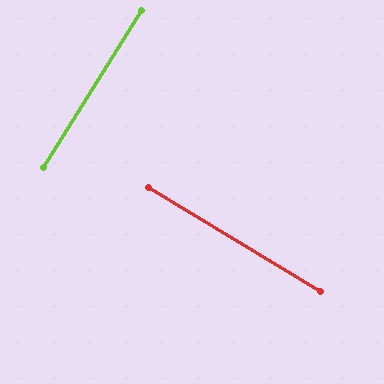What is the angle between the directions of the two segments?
Approximately 89 degrees.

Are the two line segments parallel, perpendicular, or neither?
Perpendicular — they meet at approximately 89°.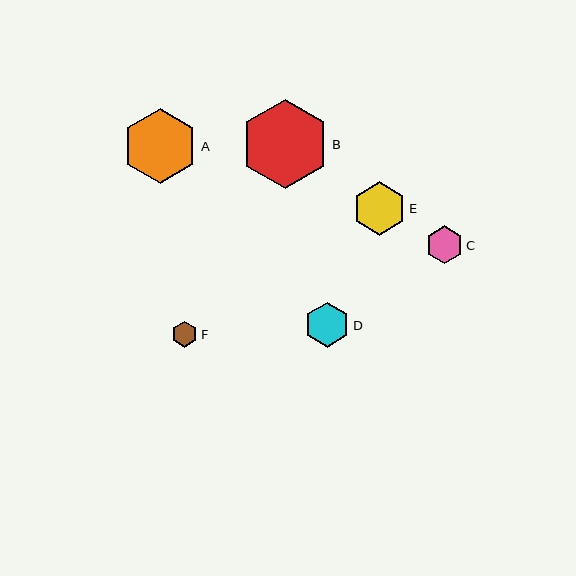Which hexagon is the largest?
Hexagon B is the largest with a size of approximately 88 pixels.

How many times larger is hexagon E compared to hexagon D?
Hexagon E is approximately 1.2 times the size of hexagon D.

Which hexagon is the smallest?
Hexagon F is the smallest with a size of approximately 26 pixels.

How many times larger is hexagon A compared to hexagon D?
Hexagon A is approximately 1.7 times the size of hexagon D.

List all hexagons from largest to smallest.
From largest to smallest: B, A, E, D, C, F.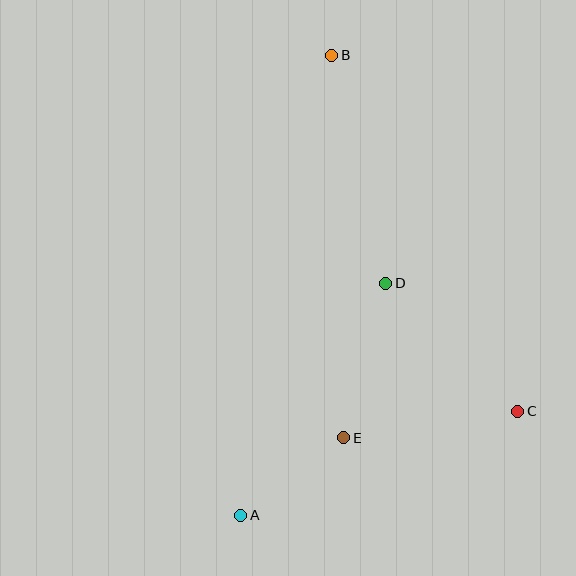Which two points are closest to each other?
Points A and E are closest to each other.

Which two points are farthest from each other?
Points A and B are farthest from each other.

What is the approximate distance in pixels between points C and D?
The distance between C and D is approximately 183 pixels.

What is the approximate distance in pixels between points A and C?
The distance between A and C is approximately 296 pixels.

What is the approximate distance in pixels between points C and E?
The distance between C and E is approximately 176 pixels.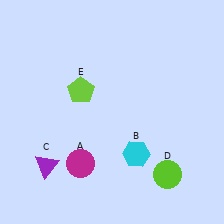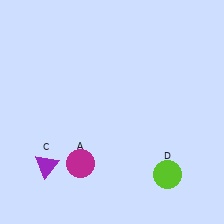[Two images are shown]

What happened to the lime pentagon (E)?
The lime pentagon (E) was removed in Image 2. It was in the top-left area of Image 1.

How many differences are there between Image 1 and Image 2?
There are 2 differences between the two images.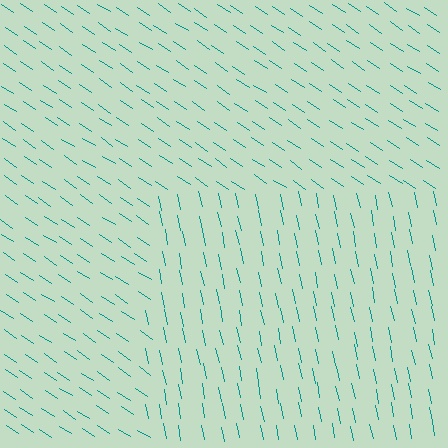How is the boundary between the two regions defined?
The boundary is defined purely by a change in line orientation (approximately 45 degrees difference). All lines are the same color and thickness.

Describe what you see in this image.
The image is filled with small teal line segments. A rectangle region in the image has lines oriented differently from the surrounding lines, creating a visible texture boundary.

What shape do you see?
I see a rectangle.